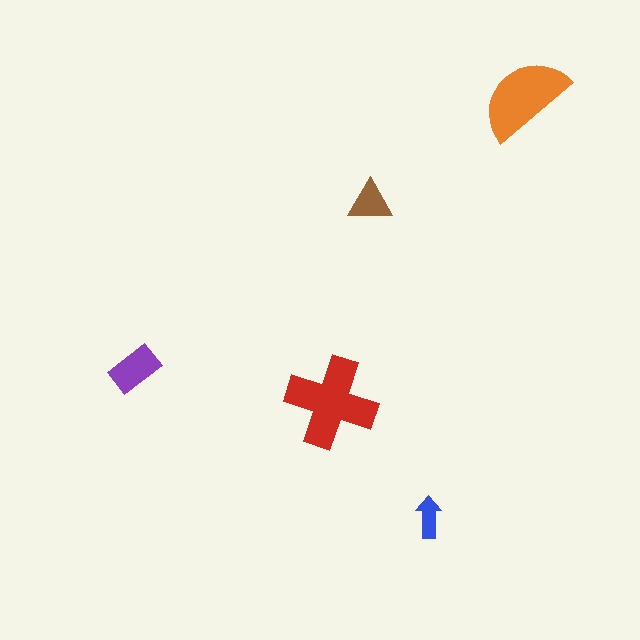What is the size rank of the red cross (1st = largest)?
1st.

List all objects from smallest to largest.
The blue arrow, the brown triangle, the purple rectangle, the orange semicircle, the red cross.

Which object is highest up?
The orange semicircle is topmost.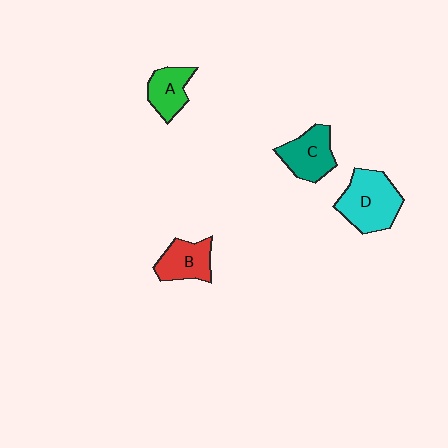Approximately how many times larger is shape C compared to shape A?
Approximately 1.2 times.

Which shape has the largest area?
Shape D (cyan).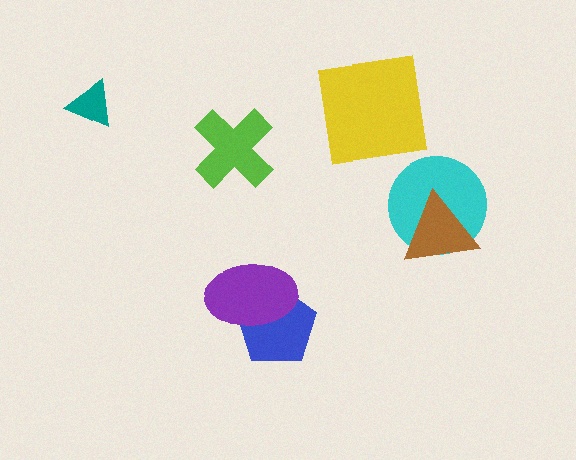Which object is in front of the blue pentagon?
The purple ellipse is in front of the blue pentagon.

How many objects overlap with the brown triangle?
1 object overlaps with the brown triangle.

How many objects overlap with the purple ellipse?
1 object overlaps with the purple ellipse.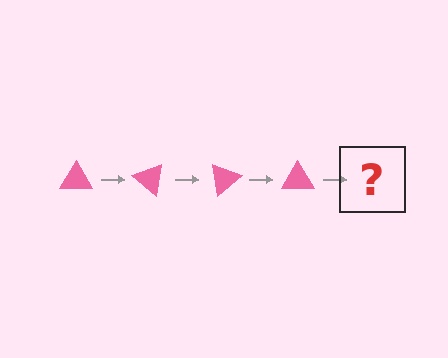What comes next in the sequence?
The next element should be a pink triangle rotated 160 degrees.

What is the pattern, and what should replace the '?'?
The pattern is that the triangle rotates 40 degrees each step. The '?' should be a pink triangle rotated 160 degrees.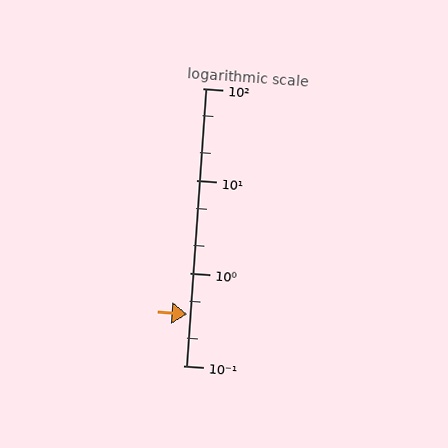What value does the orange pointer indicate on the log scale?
The pointer indicates approximately 0.36.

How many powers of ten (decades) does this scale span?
The scale spans 3 decades, from 0.1 to 100.